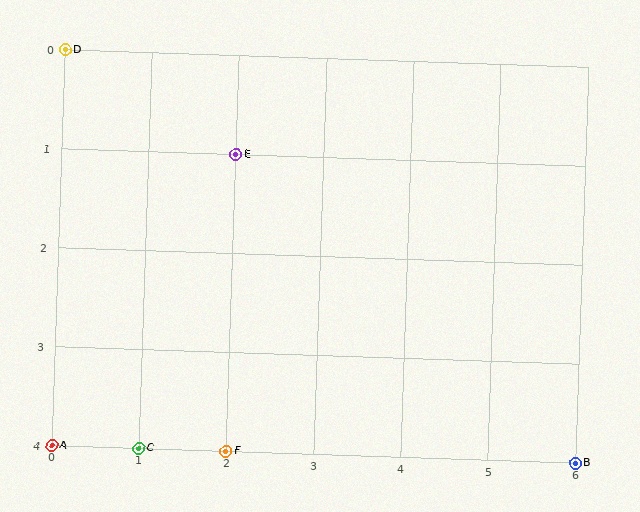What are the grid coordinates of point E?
Point E is at grid coordinates (2, 1).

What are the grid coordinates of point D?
Point D is at grid coordinates (0, 0).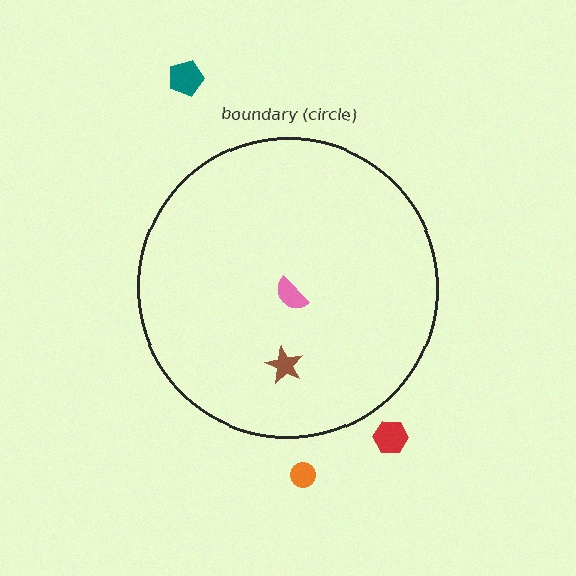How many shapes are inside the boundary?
2 inside, 3 outside.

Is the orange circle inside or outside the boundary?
Outside.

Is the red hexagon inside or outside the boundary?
Outside.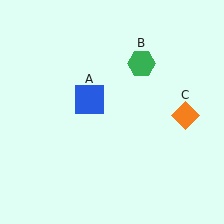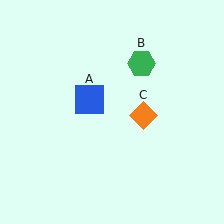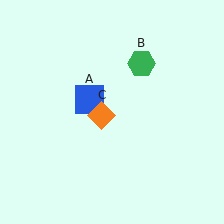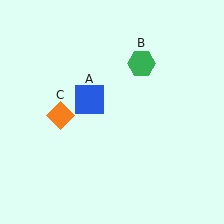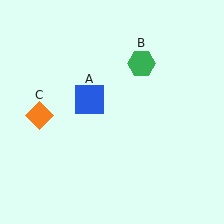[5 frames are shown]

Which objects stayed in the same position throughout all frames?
Blue square (object A) and green hexagon (object B) remained stationary.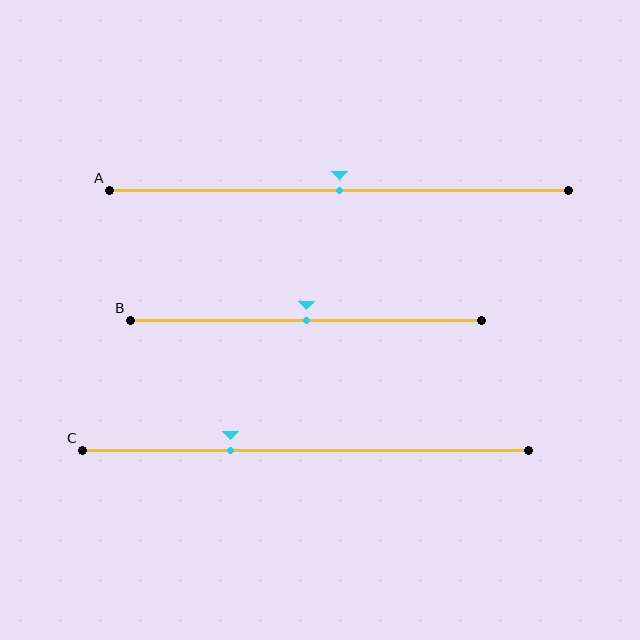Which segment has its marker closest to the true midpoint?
Segment A has its marker closest to the true midpoint.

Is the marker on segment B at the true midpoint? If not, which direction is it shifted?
Yes, the marker on segment B is at the true midpoint.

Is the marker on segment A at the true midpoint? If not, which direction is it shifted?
Yes, the marker on segment A is at the true midpoint.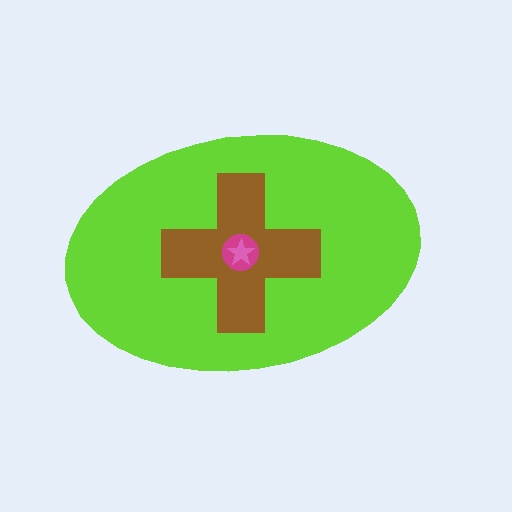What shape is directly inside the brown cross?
The magenta circle.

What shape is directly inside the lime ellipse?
The brown cross.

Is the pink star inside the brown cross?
Yes.